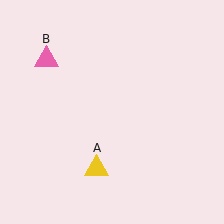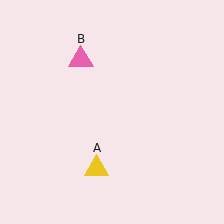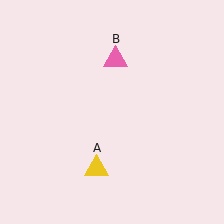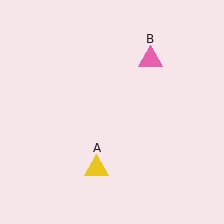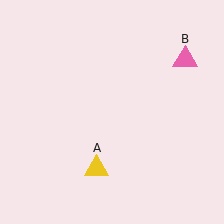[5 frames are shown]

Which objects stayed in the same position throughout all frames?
Yellow triangle (object A) remained stationary.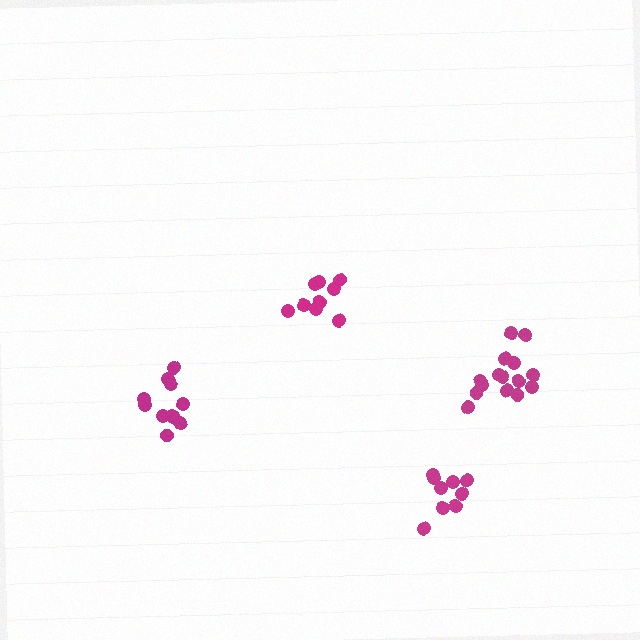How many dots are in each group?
Group 1: 9 dots, Group 2: 12 dots, Group 3: 15 dots, Group 4: 9 dots (45 total).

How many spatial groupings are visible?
There are 4 spatial groupings.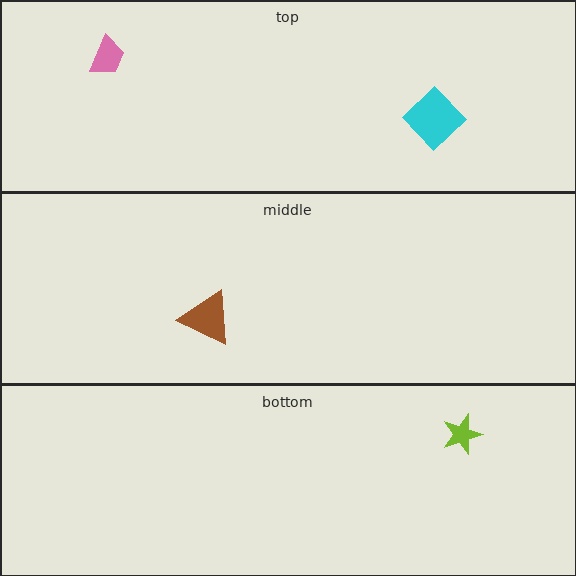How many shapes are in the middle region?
1.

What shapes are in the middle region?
The brown triangle.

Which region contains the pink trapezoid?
The top region.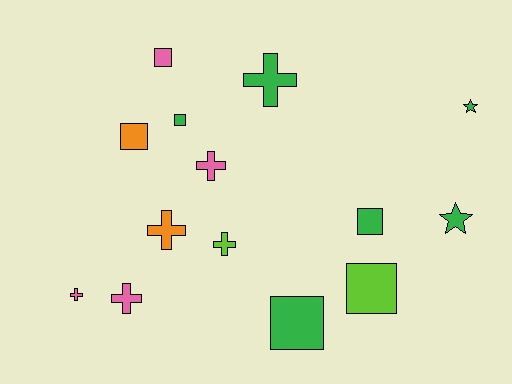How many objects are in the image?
There are 14 objects.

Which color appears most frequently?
Green, with 6 objects.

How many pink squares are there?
There is 1 pink square.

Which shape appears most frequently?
Cross, with 6 objects.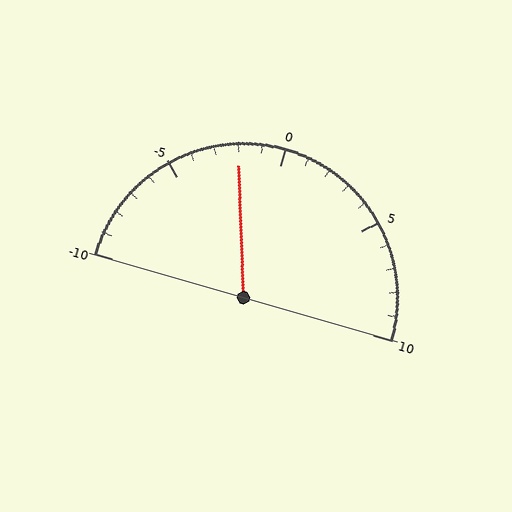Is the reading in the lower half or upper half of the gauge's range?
The reading is in the lower half of the range (-10 to 10).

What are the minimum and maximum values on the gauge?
The gauge ranges from -10 to 10.